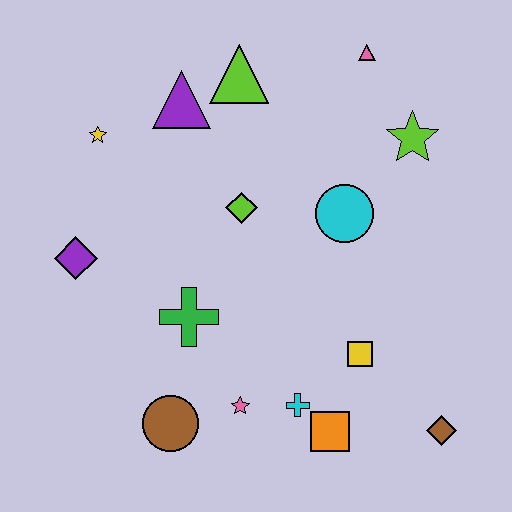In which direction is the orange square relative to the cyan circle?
The orange square is below the cyan circle.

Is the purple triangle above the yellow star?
Yes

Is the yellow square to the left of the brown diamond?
Yes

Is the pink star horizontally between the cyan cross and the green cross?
Yes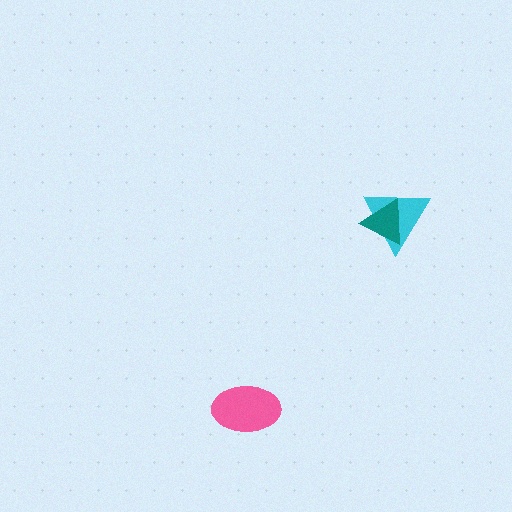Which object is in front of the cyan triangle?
The teal triangle is in front of the cyan triangle.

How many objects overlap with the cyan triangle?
1 object overlaps with the cyan triangle.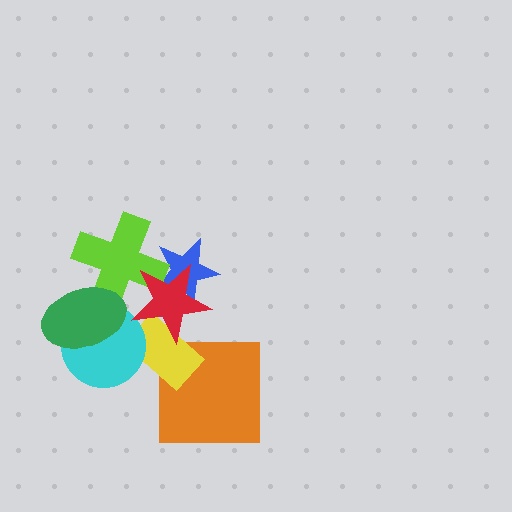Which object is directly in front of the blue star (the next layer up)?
The lime cross is directly in front of the blue star.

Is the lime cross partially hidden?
Yes, it is partially covered by another shape.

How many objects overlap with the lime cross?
3 objects overlap with the lime cross.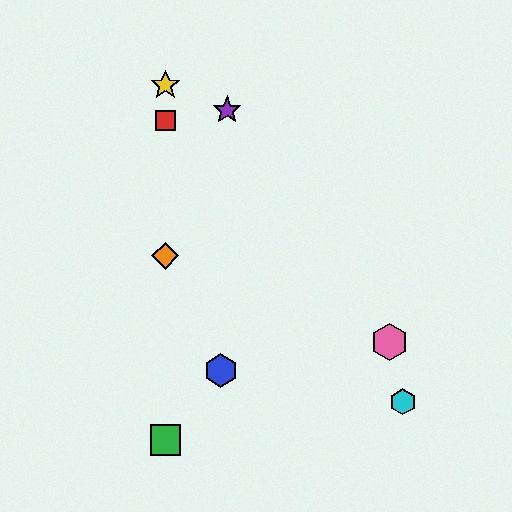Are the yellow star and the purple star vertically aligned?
No, the yellow star is at x≈165 and the purple star is at x≈227.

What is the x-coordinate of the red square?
The red square is at x≈165.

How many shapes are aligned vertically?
4 shapes (the red square, the green square, the yellow star, the orange diamond) are aligned vertically.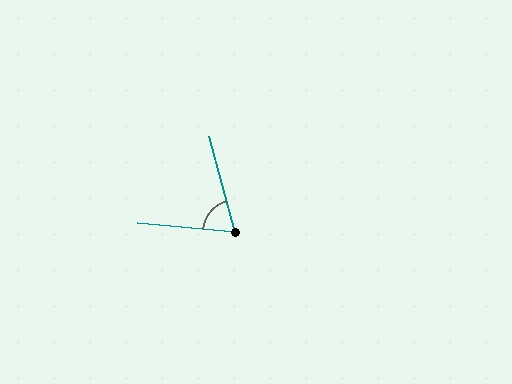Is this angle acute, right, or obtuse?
It is acute.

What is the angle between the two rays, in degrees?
Approximately 69 degrees.